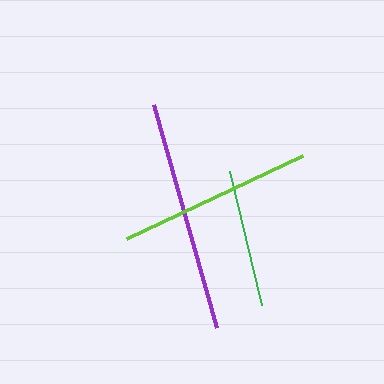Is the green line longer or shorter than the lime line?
The lime line is longer than the green line.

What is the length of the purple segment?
The purple segment is approximately 232 pixels long.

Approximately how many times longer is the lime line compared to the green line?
The lime line is approximately 1.4 times the length of the green line.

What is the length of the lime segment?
The lime segment is approximately 195 pixels long.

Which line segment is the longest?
The purple line is the longest at approximately 232 pixels.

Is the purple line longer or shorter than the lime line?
The purple line is longer than the lime line.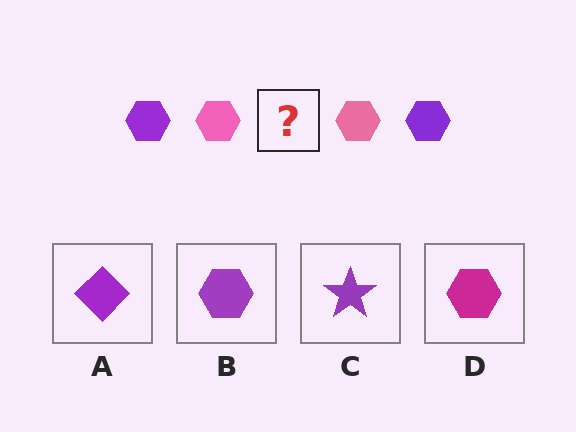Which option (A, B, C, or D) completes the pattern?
B.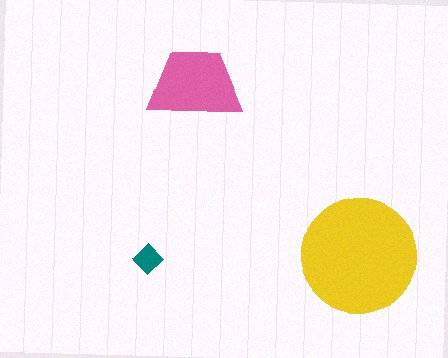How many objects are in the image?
There are 3 objects in the image.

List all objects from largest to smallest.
The yellow circle, the pink trapezoid, the teal diamond.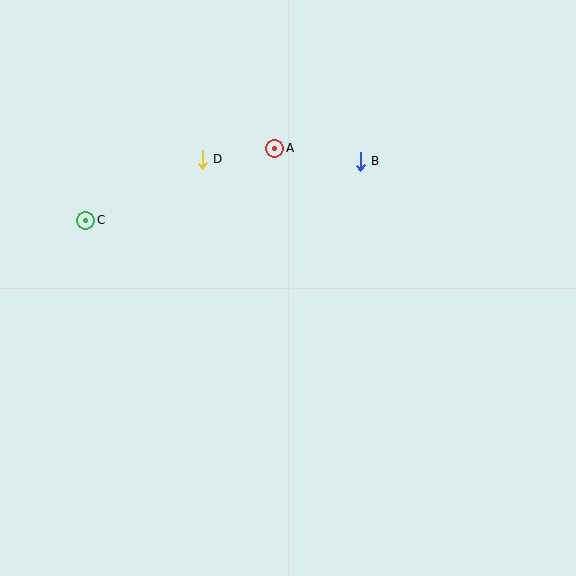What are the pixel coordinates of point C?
Point C is at (86, 220).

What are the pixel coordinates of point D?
Point D is at (202, 159).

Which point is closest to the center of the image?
Point A at (275, 148) is closest to the center.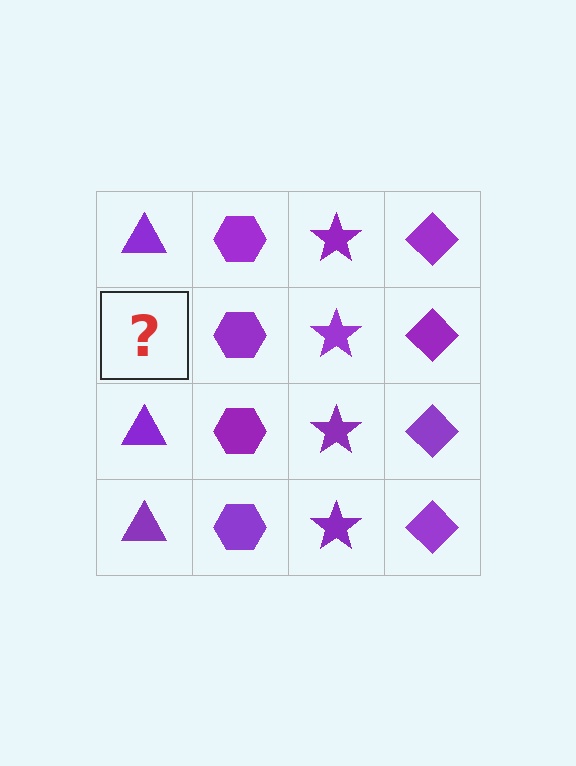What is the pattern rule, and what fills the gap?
The rule is that each column has a consistent shape. The gap should be filled with a purple triangle.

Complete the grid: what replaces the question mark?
The question mark should be replaced with a purple triangle.